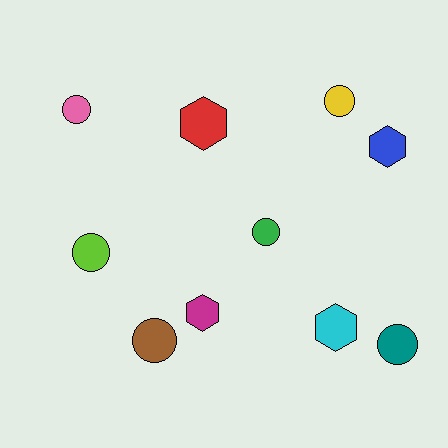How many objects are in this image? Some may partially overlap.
There are 10 objects.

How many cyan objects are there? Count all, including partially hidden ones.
There is 1 cyan object.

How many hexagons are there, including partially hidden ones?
There are 4 hexagons.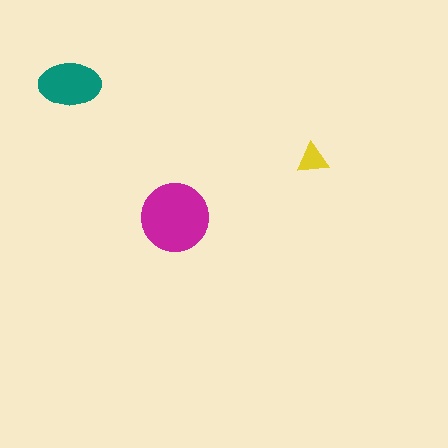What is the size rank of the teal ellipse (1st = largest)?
2nd.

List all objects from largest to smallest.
The magenta circle, the teal ellipse, the yellow triangle.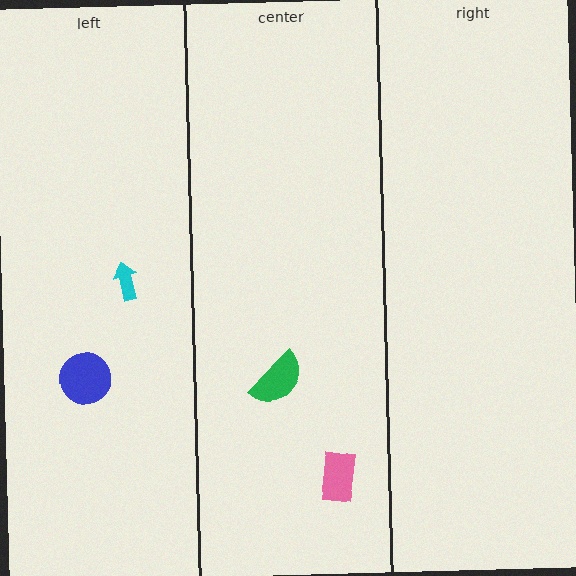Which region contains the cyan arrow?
The left region.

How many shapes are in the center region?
2.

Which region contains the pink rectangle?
The center region.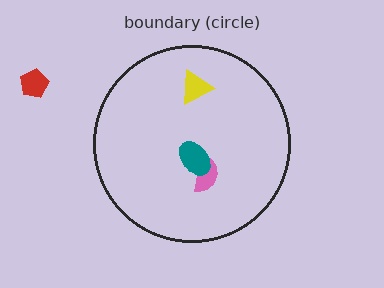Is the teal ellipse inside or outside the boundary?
Inside.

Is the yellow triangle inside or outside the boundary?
Inside.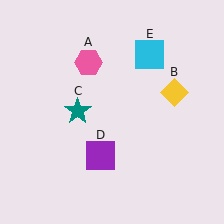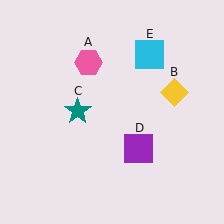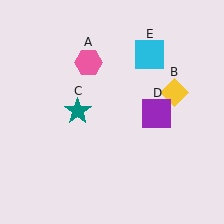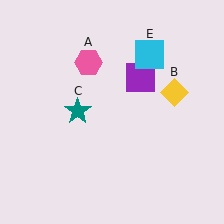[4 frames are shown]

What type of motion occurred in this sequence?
The purple square (object D) rotated counterclockwise around the center of the scene.